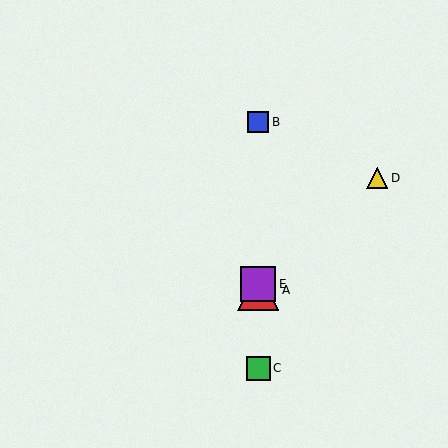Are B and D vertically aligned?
No, B is at x≈258 and D is at x≈377.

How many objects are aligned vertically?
4 objects (A, B, C, E) are aligned vertically.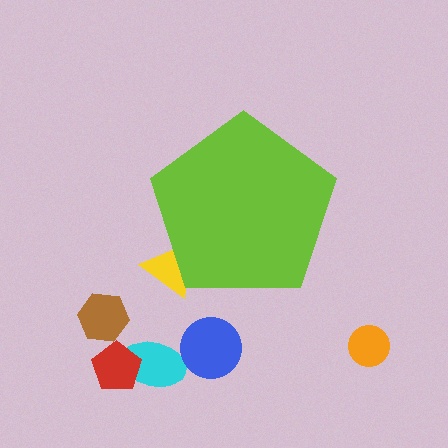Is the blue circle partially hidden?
No, the blue circle is fully visible.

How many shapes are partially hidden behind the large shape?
1 shape is partially hidden.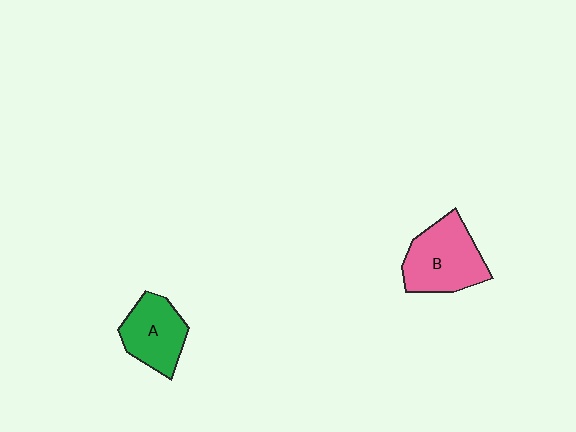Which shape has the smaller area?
Shape A (green).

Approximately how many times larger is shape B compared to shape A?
Approximately 1.3 times.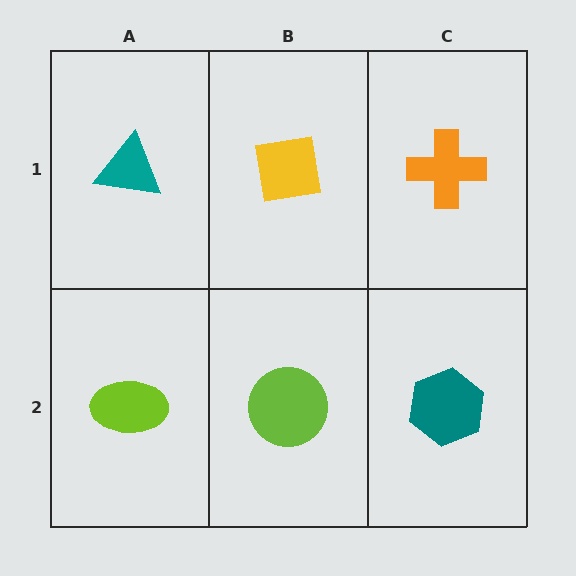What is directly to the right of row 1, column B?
An orange cross.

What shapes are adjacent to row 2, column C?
An orange cross (row 1, column C), a lime circle (row 2, column B).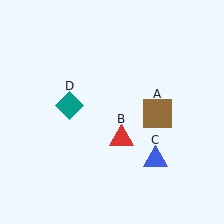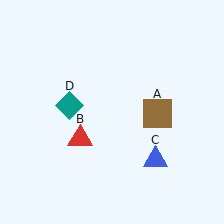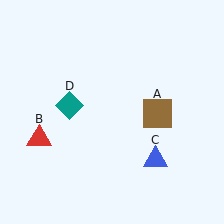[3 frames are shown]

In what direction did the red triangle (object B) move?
The red triangle (object B) moved left.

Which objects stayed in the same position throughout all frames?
Brown square (object A) and blue triangle (object C) and teal diamond (object D) remained stationary.